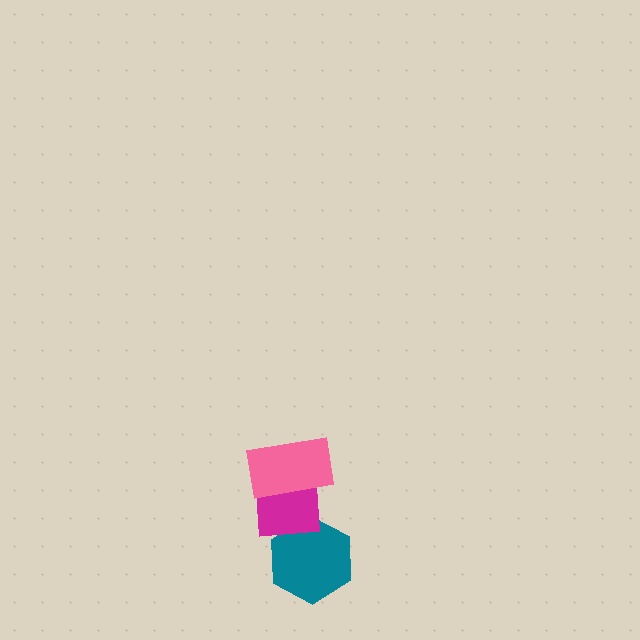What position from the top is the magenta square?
The magenta square is 2nd from the top.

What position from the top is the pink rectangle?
The pink rectangle is 1st from the top.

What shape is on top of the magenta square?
The pink rectangle is on top of the magenta square.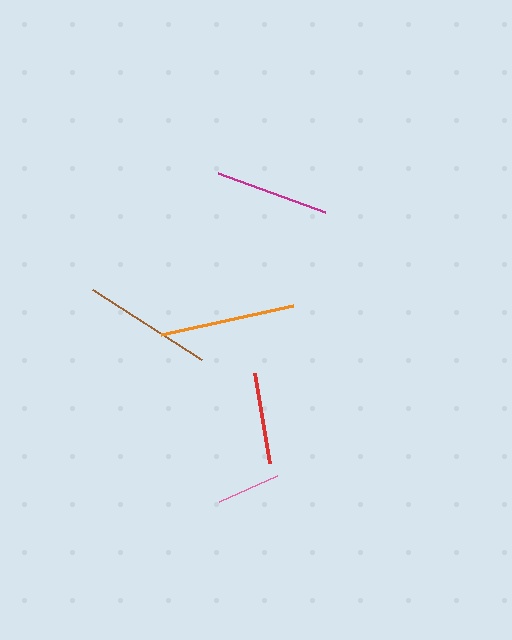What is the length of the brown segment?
The brown segment is approximately 130 pixels long.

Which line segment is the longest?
The orange line is the longest at approximately 135 pixels.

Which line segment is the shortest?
The pink line is the shortest at approximately 64 pixels.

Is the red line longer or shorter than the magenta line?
The magenta line is longer than the red line.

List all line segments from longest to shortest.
From longest to shortest: orange, brown, magenta, red, pink.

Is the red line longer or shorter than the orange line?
The orange line is longer than the red line.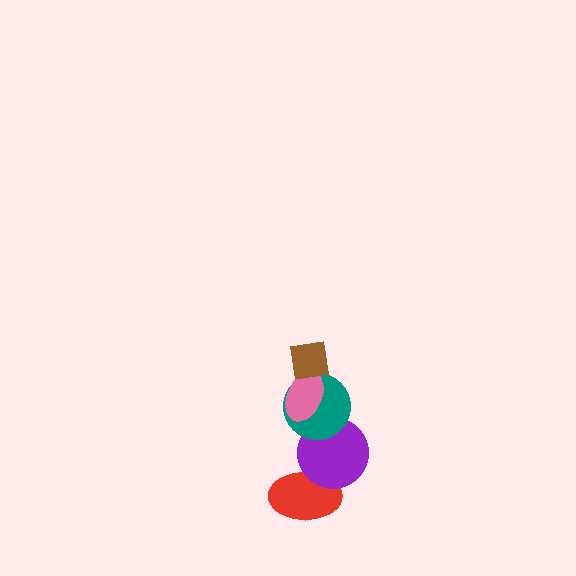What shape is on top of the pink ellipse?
The brown square is on top of the pink ellipse.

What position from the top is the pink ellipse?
The pink ellipse is 2nd from the top.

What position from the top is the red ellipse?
The red ellipse is 5th from the top.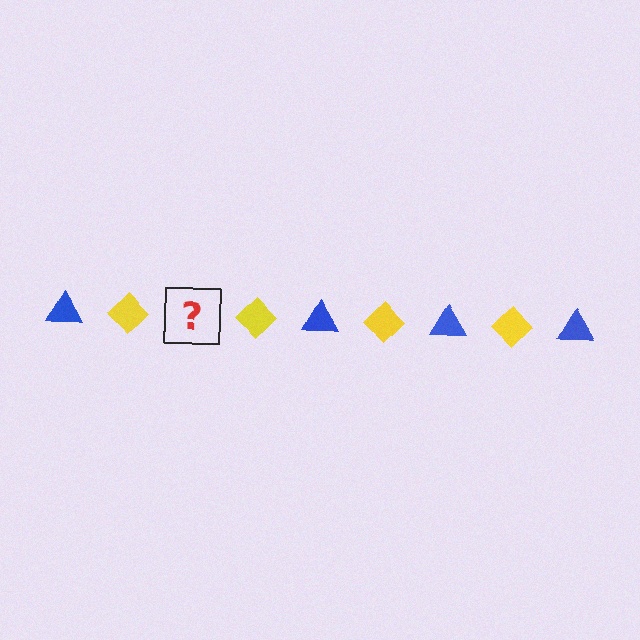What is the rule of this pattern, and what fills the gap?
The rule is that the pattern alternates between blue triangle and yellow diamond. The gap should be filled with a blue triangle.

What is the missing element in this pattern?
The missing element is a blue triangle.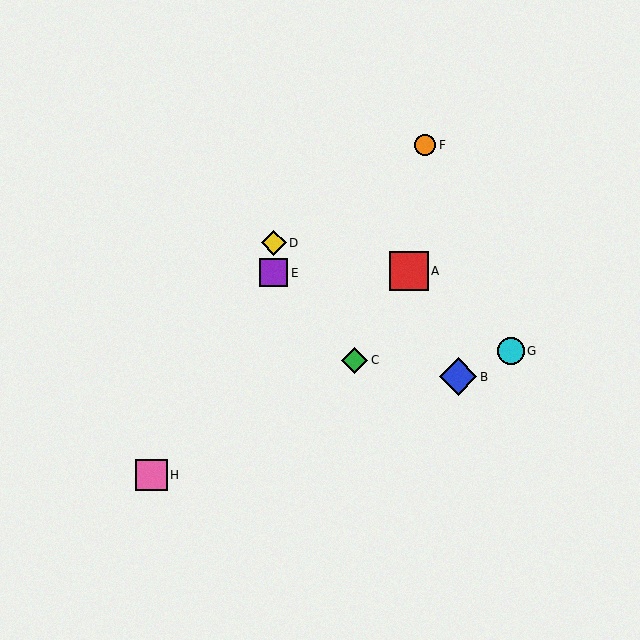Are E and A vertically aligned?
No, E is at x≈274 and A is at x≈409.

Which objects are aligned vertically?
Objects D, E are aligned vertically.